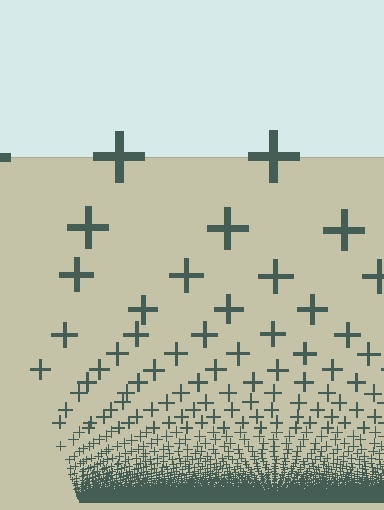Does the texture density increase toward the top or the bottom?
Density increases toward the bottom.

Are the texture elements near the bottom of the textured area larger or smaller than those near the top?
Smaller. The gradient is inverted — elements near the bottom are smaller and denser.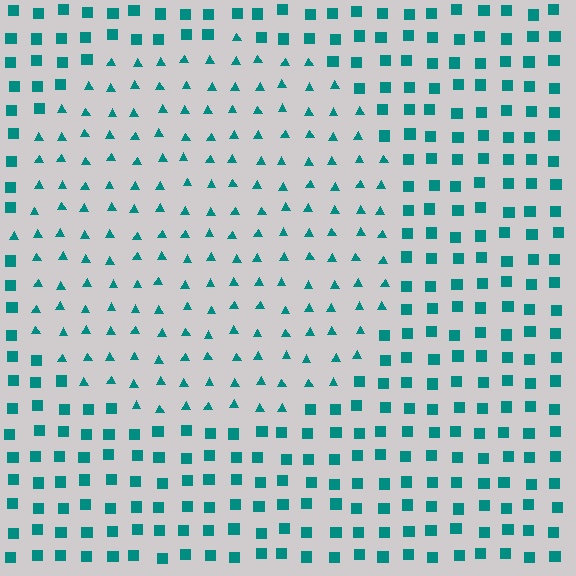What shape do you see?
I see a circle.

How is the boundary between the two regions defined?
The boundary is defined by a change in element shape: triangles inside vs. squares outside. All elements share the same color and spacing.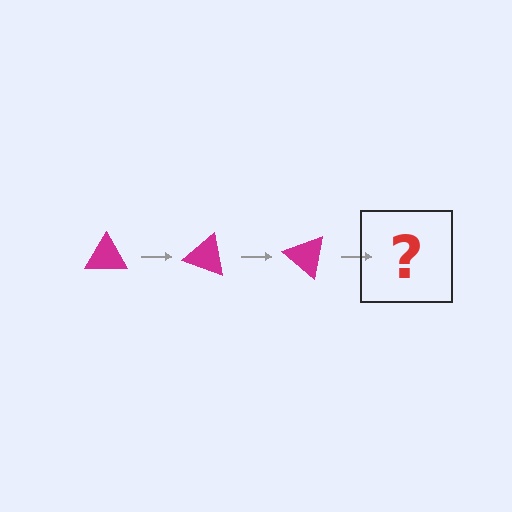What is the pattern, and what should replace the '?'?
The pattern is that the triangle rotates 20 degrees each step. The '?' should be a magenta triangle rotated 60 degrees.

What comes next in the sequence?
The next element should be a magenta triangle rotated 60 degrees.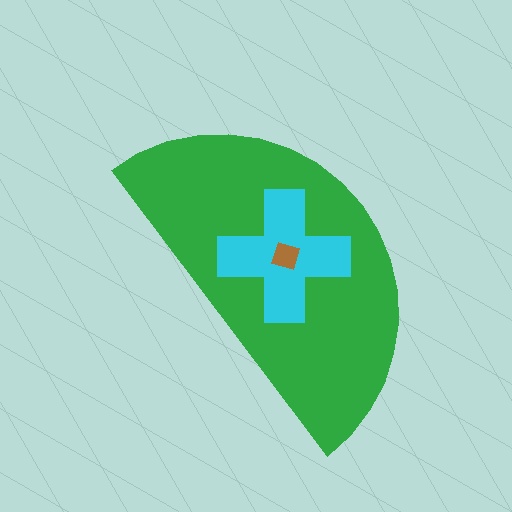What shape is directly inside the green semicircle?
The cyan cross.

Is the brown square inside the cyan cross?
Yes.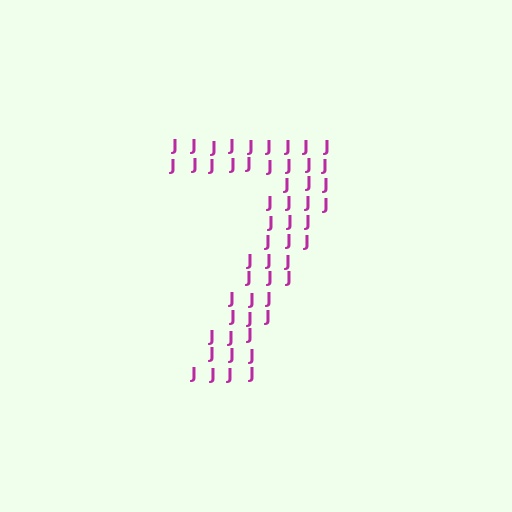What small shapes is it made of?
It is made of small letter J's.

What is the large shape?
The large shape is the digit 7.